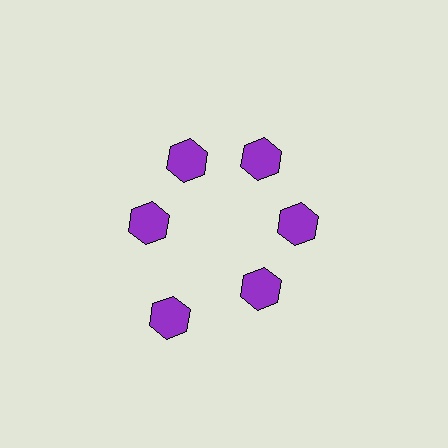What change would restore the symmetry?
The symmetry would be restored by moving it inward, back onto the ring so that all 6 hexagons sit at equal angles and equal distance from the center.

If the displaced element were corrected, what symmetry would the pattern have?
It would have 6-fold rotational symmetry — the pattern would map onto itself every 60 degrees.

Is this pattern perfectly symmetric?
No. The 6 purple hexagons are arranged in a ring, but one element near the 7 o'clock position is pushed outward from the center, breaking the 6-fold rotational symmetry.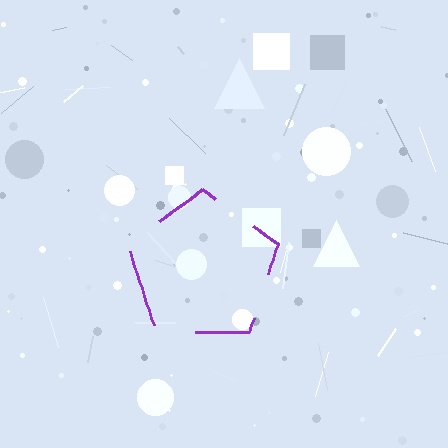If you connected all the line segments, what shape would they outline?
They would outline a pentagon.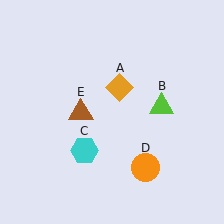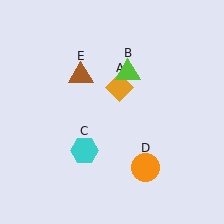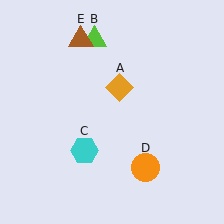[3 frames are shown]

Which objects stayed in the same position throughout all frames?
Orange diamond (object A) and cyan hexagon (object C) and orange circle (object D) remained stationary.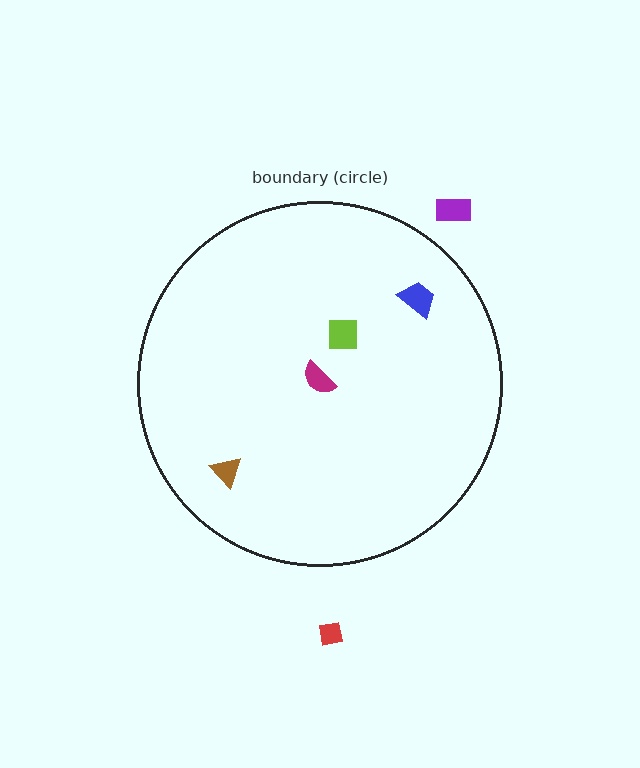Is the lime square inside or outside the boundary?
Inside.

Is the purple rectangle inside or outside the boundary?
Outside.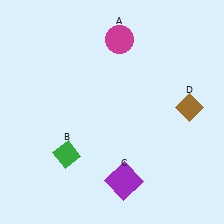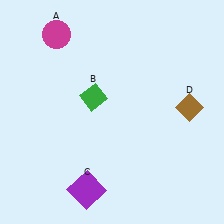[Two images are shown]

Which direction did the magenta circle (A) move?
The magenta circle (A) moved left.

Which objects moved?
The objects that moved are: the magenta circle (A), the green diamond (B), the purple square (C).